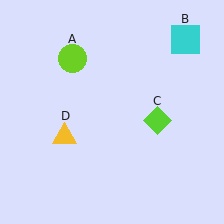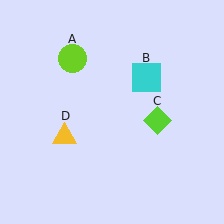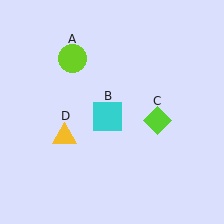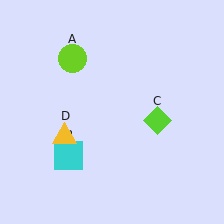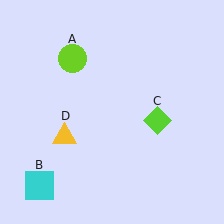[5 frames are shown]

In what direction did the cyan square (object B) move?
The cyan square (object B) moved down and to the left.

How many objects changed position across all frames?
1 object changed position: cyan square (object B).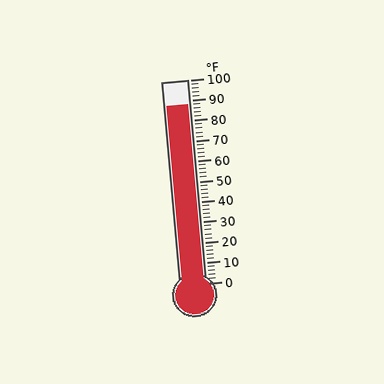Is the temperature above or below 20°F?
The temperature is above 20°F.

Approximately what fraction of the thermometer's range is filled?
The thermometer is filled to approximately 90% of its range.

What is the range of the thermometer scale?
The thermometer scale ranges from 0°F to 100°F.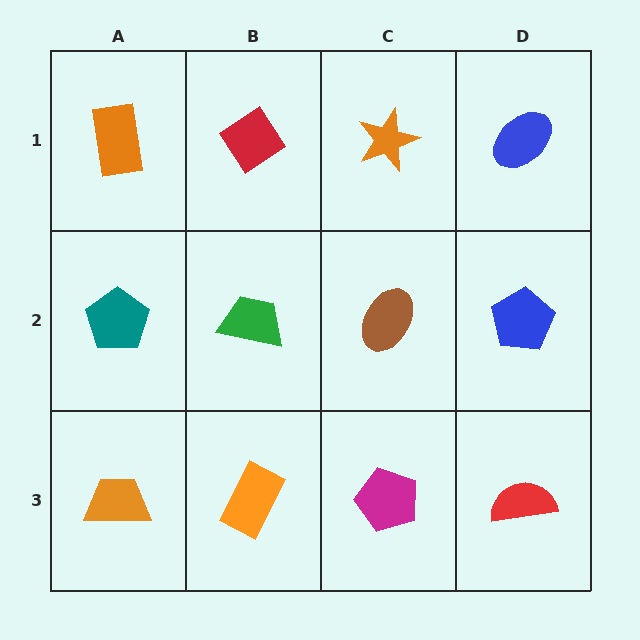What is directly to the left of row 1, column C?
A red diamond.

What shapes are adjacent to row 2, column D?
A blue ellipse (row 1, column D), a red semicircle (row 3, column D), a brown ellipse (row 2, column C).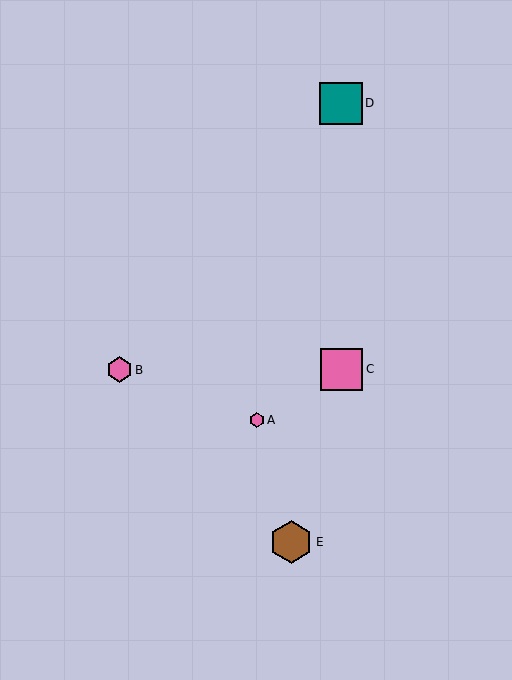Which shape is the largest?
The brown hexagon (labeled E) is the largest.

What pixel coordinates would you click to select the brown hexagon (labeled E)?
Click at (291, 542) to select the brown hexagon E.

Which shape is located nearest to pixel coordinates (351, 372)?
The pink square (labeled C) at (342, 369) is nearest to that location.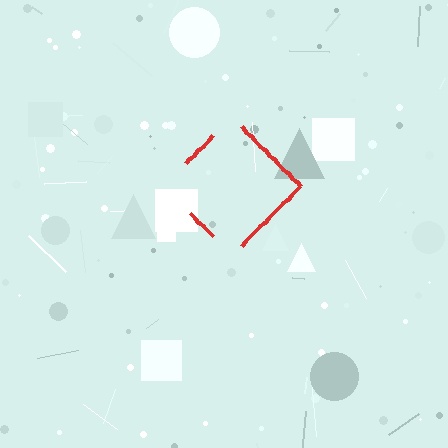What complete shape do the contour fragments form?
The contour fragments form a diamond.